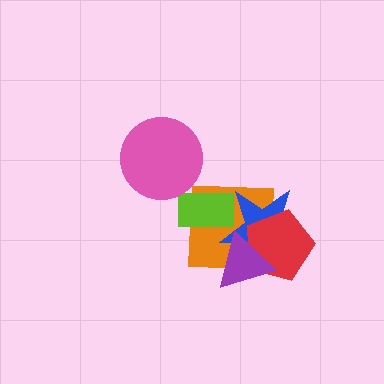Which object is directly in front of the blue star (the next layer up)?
The red pentagon is directly in front of the blue star.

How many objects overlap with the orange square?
4 objects overlap with the orange square.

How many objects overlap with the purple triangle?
3 objects overlap with the purple triangle.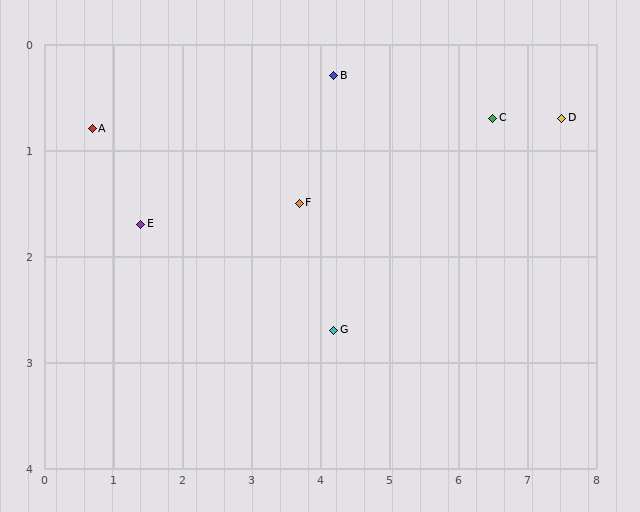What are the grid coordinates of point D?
Point D is at approximately (7.5, 0.7).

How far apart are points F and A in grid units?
Points F and A are about 3.1 grid units apart.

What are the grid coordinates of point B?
Point B is at approximately (4.2, 0.3).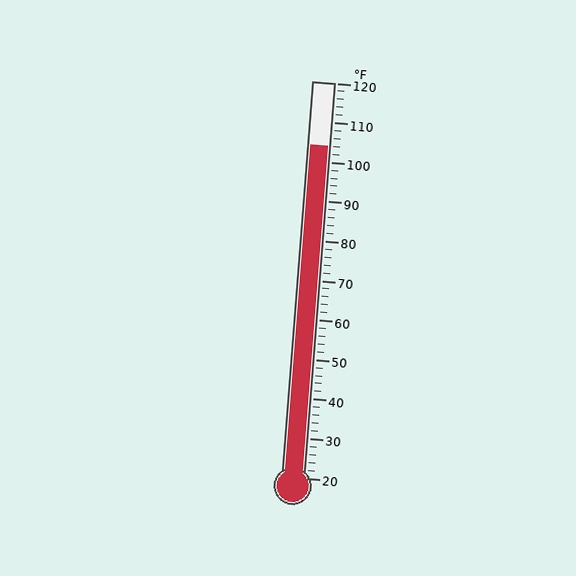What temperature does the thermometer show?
The thermometer shows approximately 104°F.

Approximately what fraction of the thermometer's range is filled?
The thermometer is filled to approximately 85% of its range.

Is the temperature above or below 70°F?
The temperature is above 70°F.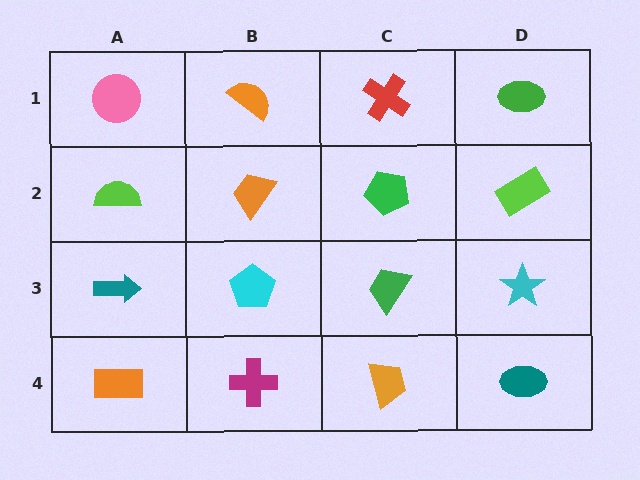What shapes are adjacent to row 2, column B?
An orange semicircle (row 1, column B), a cyan pentagon (row 3, column B), a lime semicircle (row 2, column A), a green pentagon (row 2, column C).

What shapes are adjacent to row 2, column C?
A red cross (row 1, column C), a green trapezoid (row 3, column C), an orange trapezoid (row 2, column B), a lime rectangle (row 2, column D).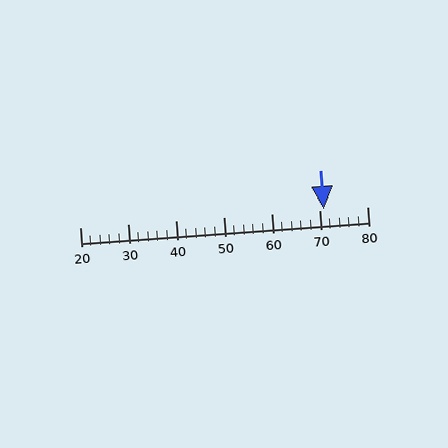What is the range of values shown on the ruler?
The ruler shows values from 20 to 80.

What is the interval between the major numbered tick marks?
The major tick marks are spaced 10 units apart.